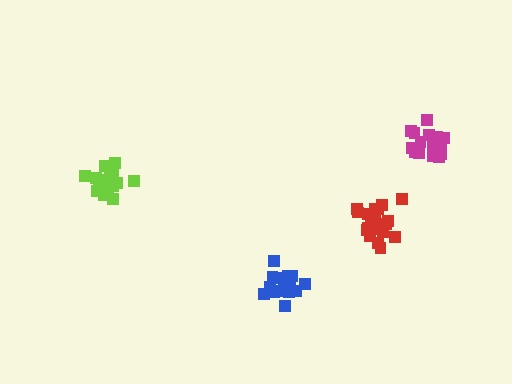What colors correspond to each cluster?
The clusters are colored: red, blue, lime, magenta.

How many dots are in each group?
Group 1: 20 dots, Group 2: 20 dots, Group 3: 17 dots, Group 4: 17 dots (74 total).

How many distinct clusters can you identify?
There are 4 distinct clusters.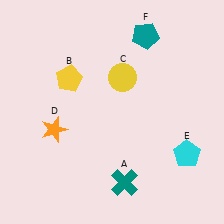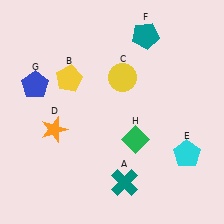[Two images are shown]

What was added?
A blue pentagon (G), a green diamond (H) were added in Image 2.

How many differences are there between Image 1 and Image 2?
There are 2 differences between the two images.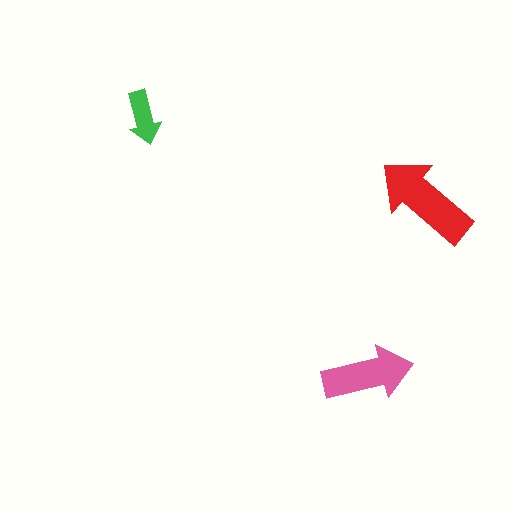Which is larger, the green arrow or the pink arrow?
The pink one.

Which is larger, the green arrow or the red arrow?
The red one.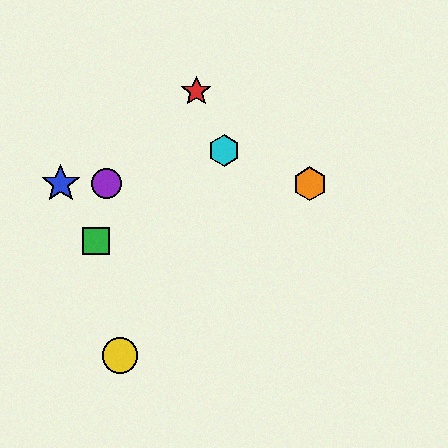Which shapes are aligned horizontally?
The blue star, the purple circle, the orange hexagon are aligned horizontally.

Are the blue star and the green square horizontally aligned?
No, the blue star is at y≈184 and the green square is at y≈241.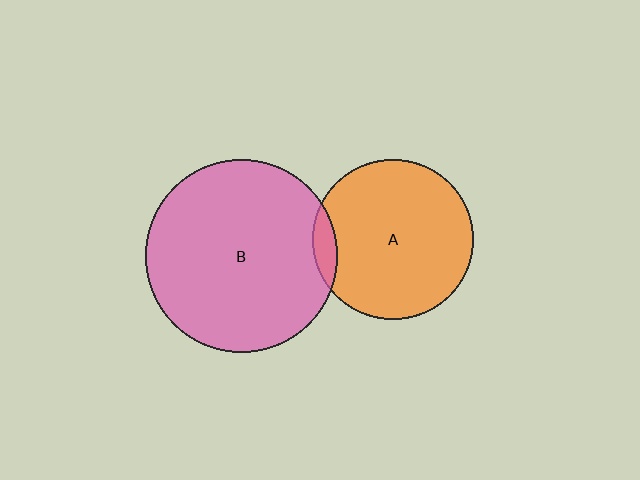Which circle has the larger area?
Circle B (pink).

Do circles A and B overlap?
Yes.